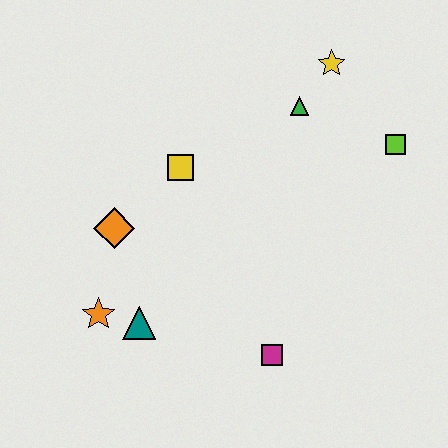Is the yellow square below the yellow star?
Yes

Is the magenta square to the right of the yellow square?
Yes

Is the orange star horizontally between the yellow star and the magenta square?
No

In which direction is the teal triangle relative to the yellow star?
The teal triangle is below the yellow star.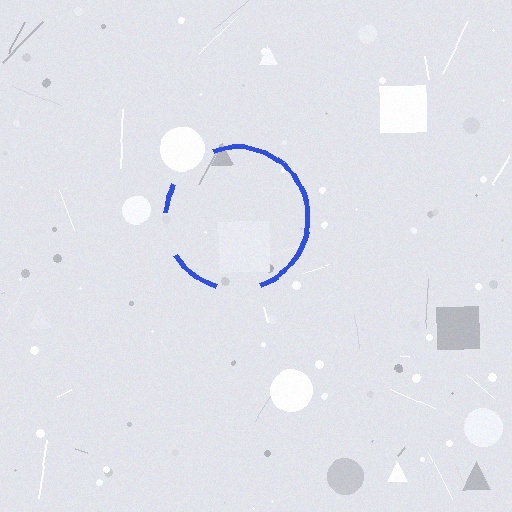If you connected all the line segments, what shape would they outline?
They would outline a circle.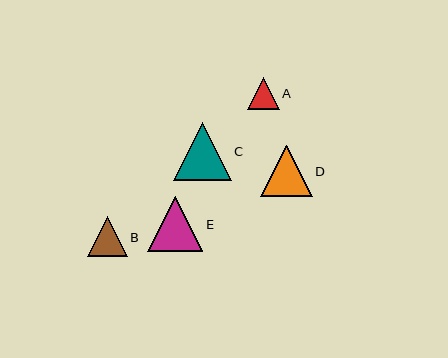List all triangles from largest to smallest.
From largest to smallest: C, E, D, B, A.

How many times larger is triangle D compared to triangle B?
Triangle D is approximately 1.3 times the size of triangle B.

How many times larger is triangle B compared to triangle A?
Triangle B is approximately 1.3 times the size of triangle A.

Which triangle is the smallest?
Triangle A is the smallest with a size of approximately 32 pixels.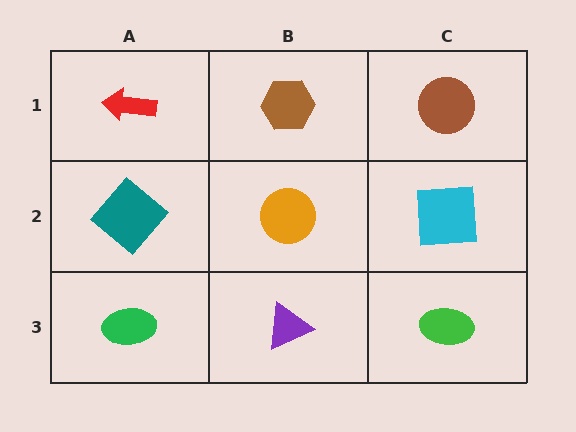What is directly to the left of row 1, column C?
A brown hexagon.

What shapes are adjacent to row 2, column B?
A brown hexagon (row 1, column B), a purple triangle (row 3, column B), a teal diamond (row 2, column A), a cyan square (row 2, column C).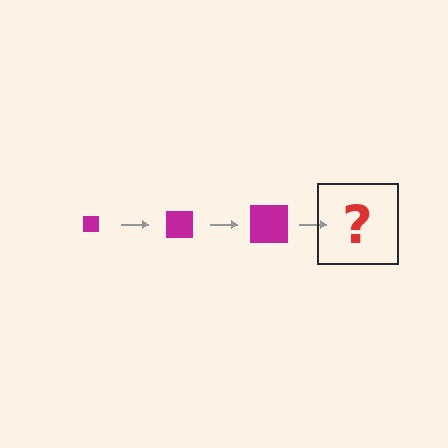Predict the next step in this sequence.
The next step is a magenta square, larger than the previous one.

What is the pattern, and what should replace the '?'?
The pattern is that the square gets progressively larger each step. The '?' should be a magenta square, larger than the previous one.